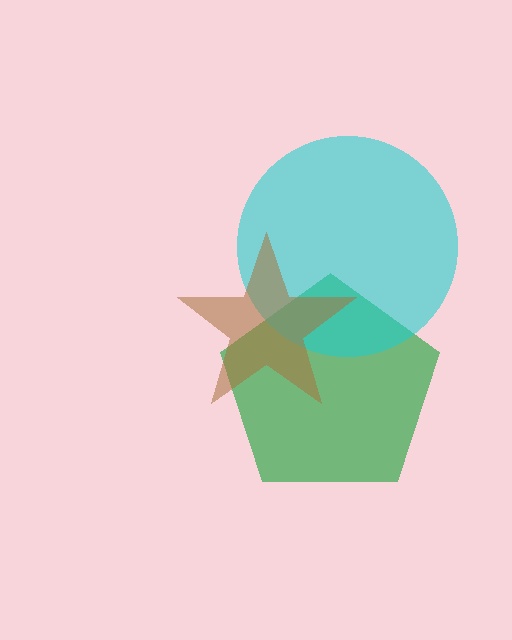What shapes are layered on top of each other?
The layered shapes are: a green pentagon, a cyan circle, a brown star.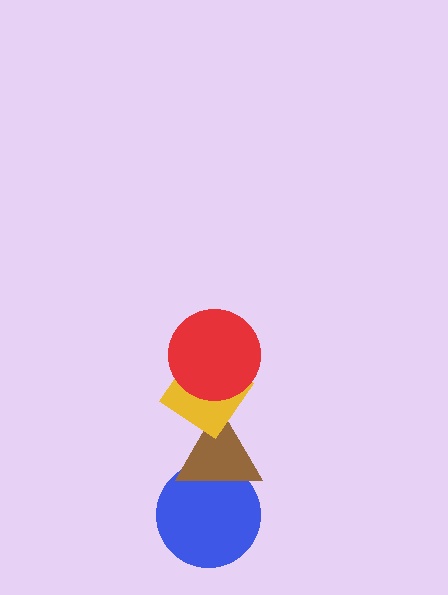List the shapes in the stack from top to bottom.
From top to bottom: the red circle, the yellow diamond, the brown triangle, the blue circle.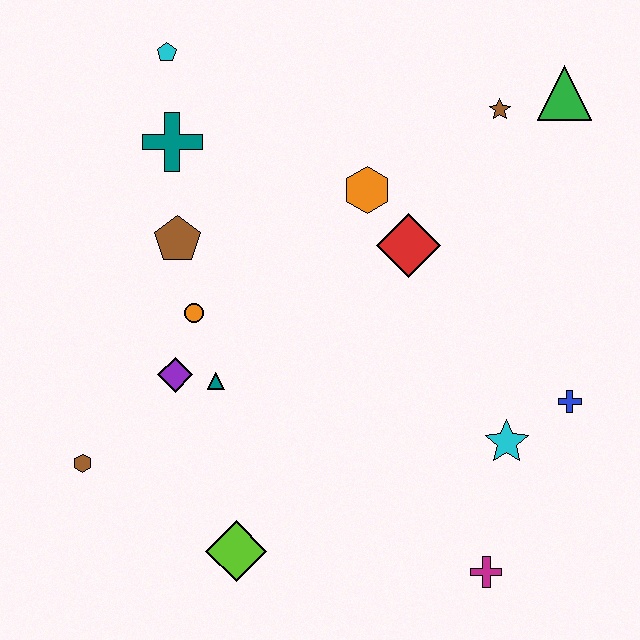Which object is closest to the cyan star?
The blue cross is closest to the cyan star.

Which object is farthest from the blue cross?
The cyan pentagon is farthest from the blue cross.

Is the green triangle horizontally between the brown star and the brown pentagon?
No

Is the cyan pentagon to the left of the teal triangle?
Yes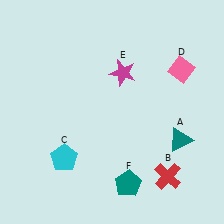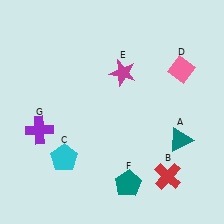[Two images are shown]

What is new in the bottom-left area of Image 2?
A purple cross (G) was added in the bottom-left area of Image 2.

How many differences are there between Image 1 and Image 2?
There is 1 difference between the two images.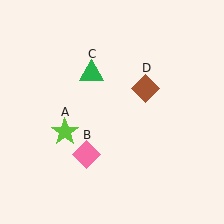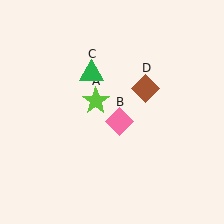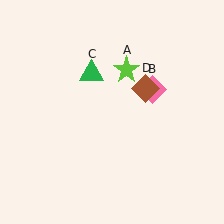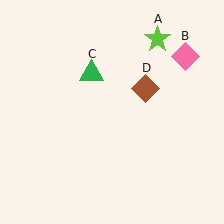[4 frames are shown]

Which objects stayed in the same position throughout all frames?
Green triangle (object C) and brown diamond (object D) remained stationary.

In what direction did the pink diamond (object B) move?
The pink diamond (object B) moved up and to the right.